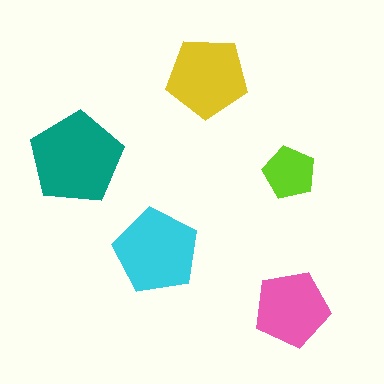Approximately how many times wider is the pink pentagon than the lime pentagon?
About 1.5 times wider.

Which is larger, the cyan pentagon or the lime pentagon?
The cyan one.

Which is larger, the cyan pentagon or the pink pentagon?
The cyan one.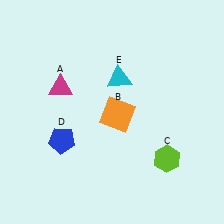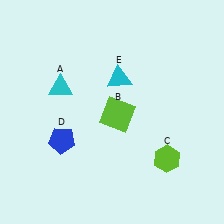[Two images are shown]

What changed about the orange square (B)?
In Image 1, B is orange. In Image 2, it changed to lime.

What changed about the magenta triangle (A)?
In Image 1, A is magenta. In Image 2, it changed to cyan.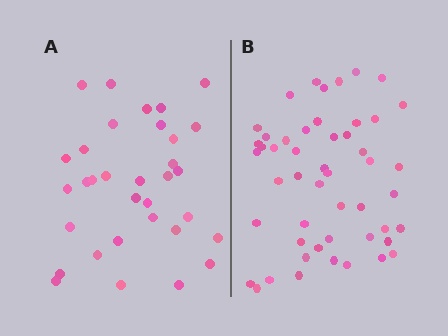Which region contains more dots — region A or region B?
Region B (the right region) has more dots.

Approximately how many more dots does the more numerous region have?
Region B has approximately 15 more dots than region A.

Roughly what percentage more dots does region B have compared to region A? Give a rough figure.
About 50% more.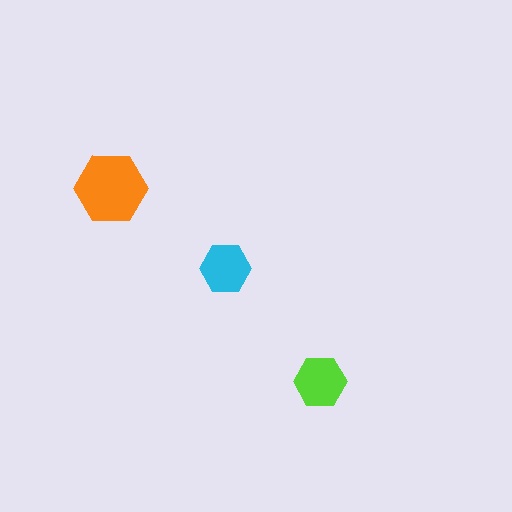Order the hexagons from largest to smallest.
the orange one, the lime one, the cyan one.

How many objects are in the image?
There are 3 objects in the image.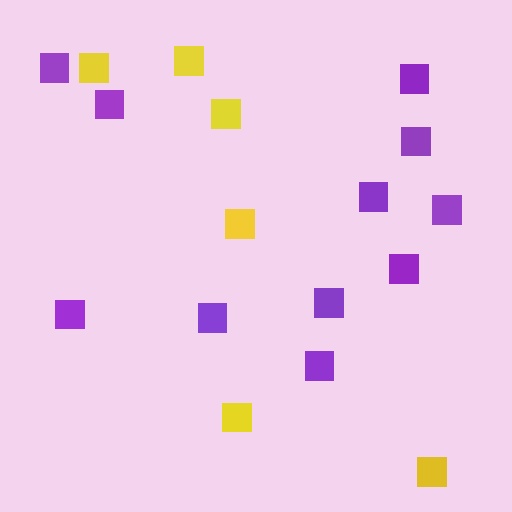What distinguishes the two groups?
There are 2 groups: one group of yellow squares (6) and one group of purple squares (11).